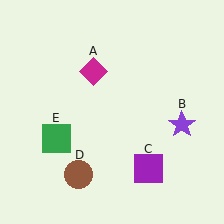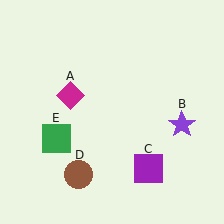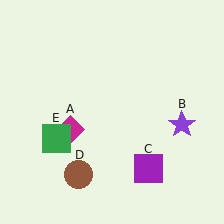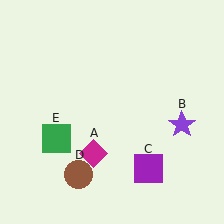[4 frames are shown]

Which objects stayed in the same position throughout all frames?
Purple star (object B) and purple square (object C) and brown circle (object D) and green square (object E) remained stationary.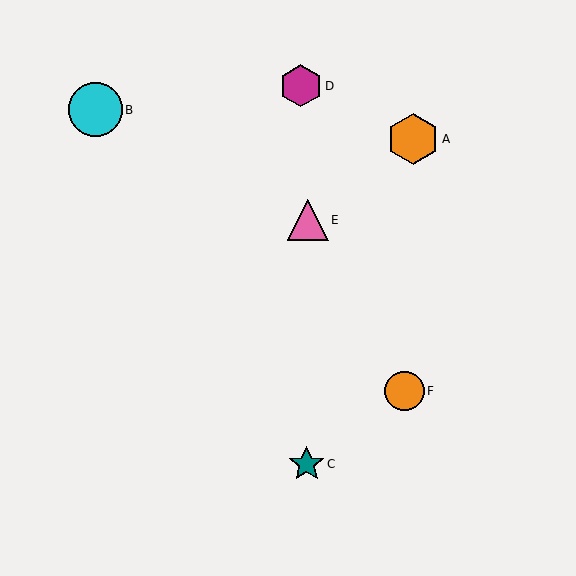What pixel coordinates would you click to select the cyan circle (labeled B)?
Click at (95, 110) to select the cyan circle B.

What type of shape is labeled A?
Shape A is an orange hexagon.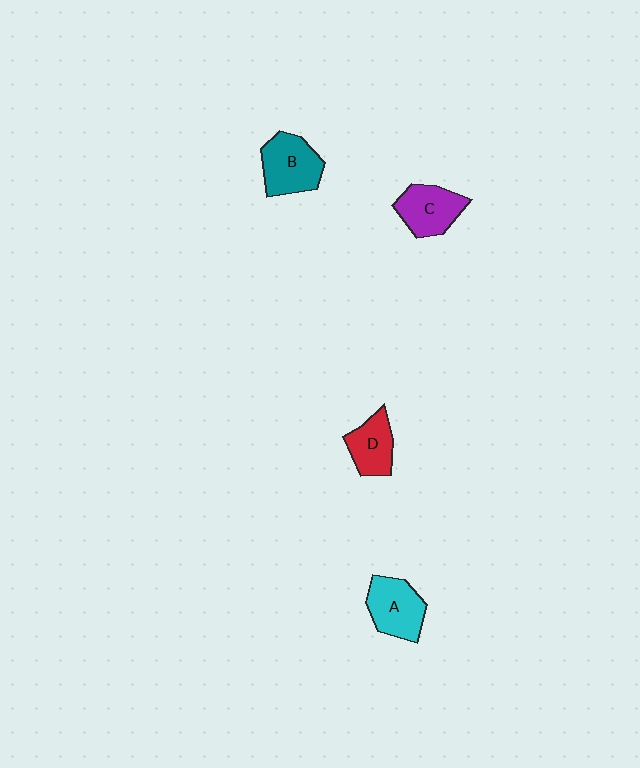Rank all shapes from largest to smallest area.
From largest to smallest: B (teal), A (cyan), C (purple), D (red).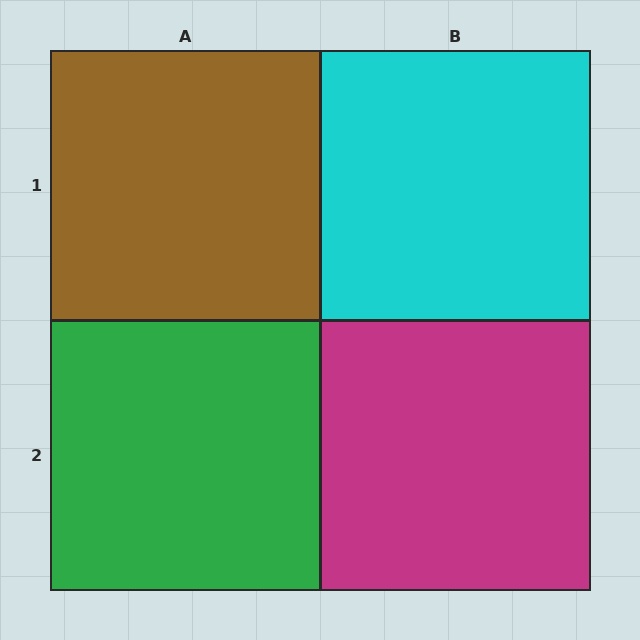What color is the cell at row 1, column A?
Brown.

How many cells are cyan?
1 cell is cyan.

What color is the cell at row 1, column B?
Cyan.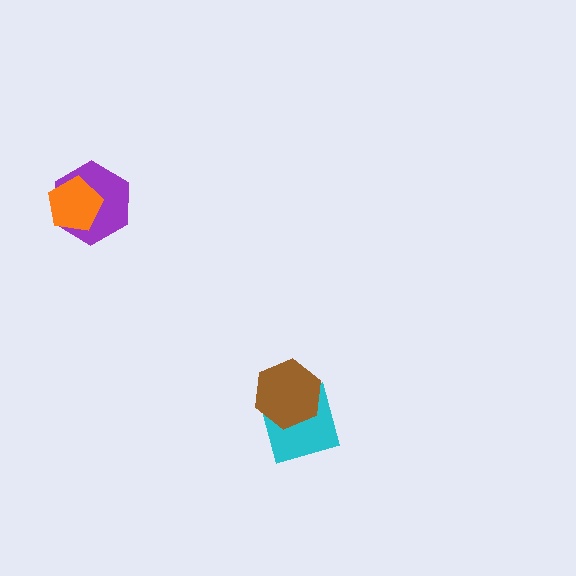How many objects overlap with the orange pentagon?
1 object overlaps with the orange pentagon.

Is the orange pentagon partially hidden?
No, no other shape covers it.